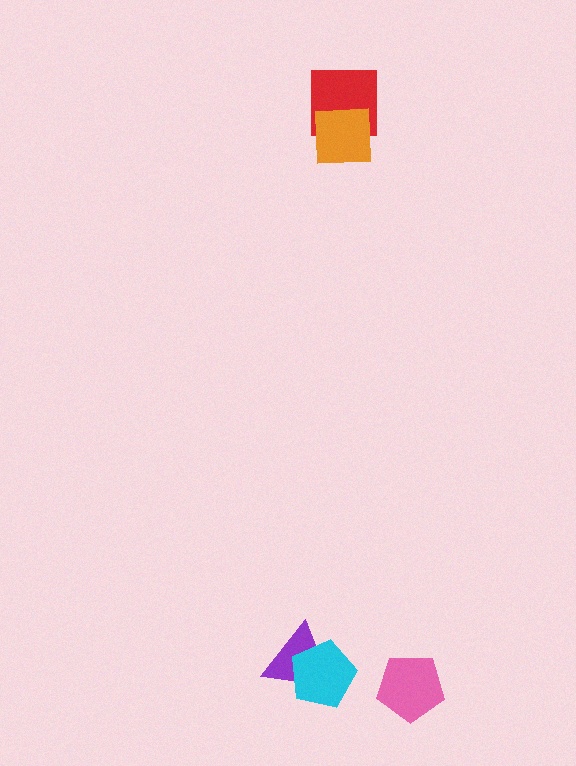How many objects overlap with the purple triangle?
1 object overlaps with the purple triangle.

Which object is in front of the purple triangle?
The cyan pentagon is in front of the purple triangle.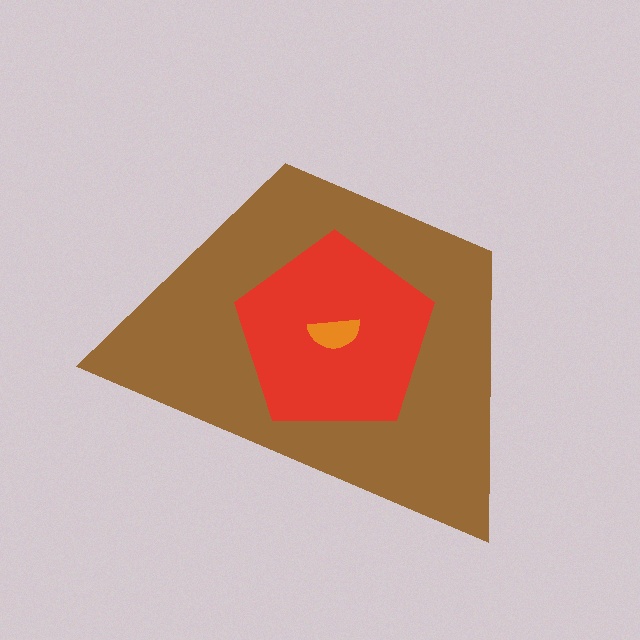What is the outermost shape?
The brown trapezoid.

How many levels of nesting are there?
3.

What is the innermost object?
The orange semicircle.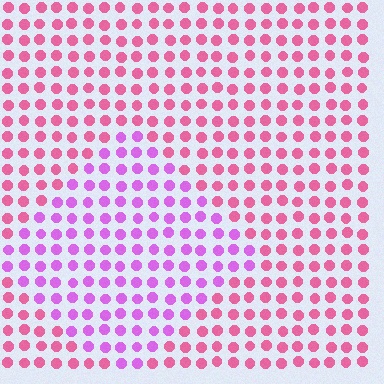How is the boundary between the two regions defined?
The boundary is defined purely by a slight shift in hue (about 39 degrees). Spacing, size, and orientation are identical on both sides.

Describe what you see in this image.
The image is filled with small pink elements in a uniform arrangement. A diamond-shaped region is visible where the elements are tinted to a slightly different hue, forming a subtle color boundary.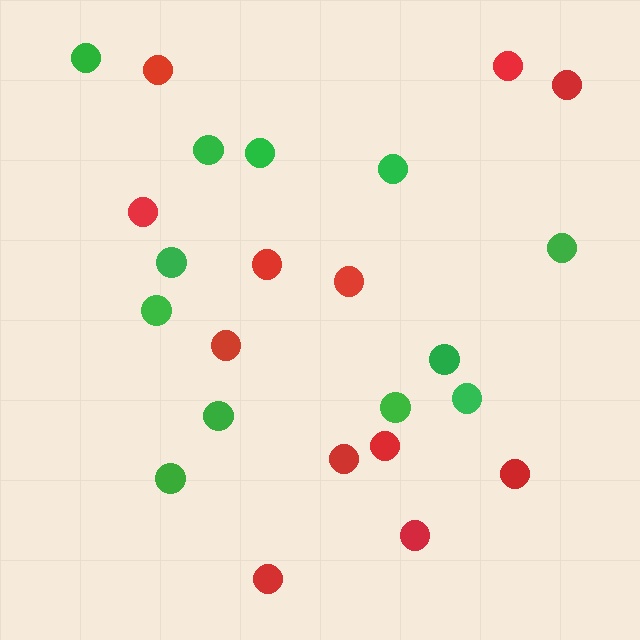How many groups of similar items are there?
There are 2 groups: one group of red circles (12) and one group of green circles (12).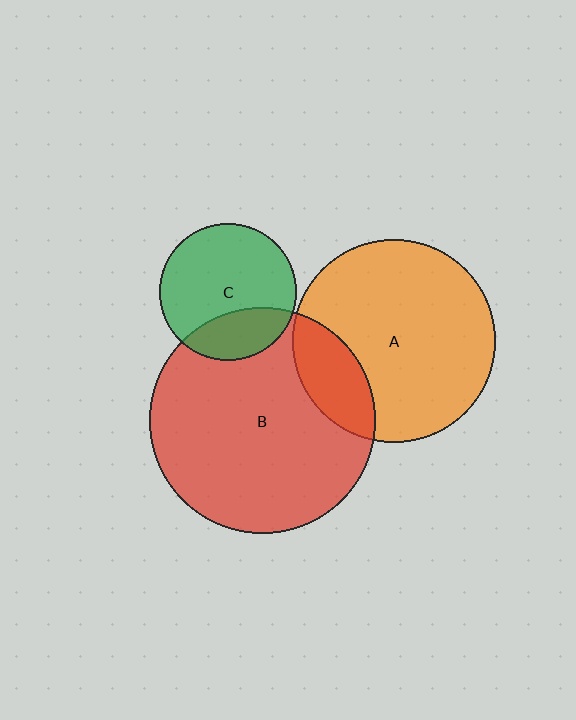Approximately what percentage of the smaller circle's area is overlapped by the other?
Approximately 20%.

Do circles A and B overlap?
Yes.